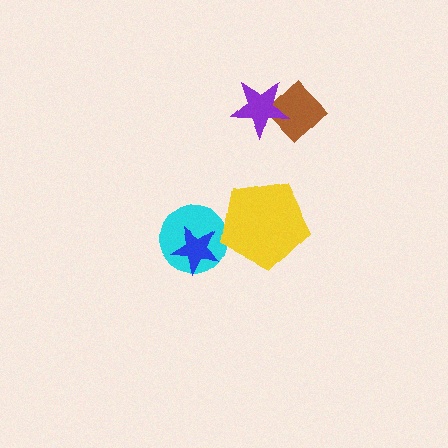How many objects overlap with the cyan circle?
2 objects overlap with the cyan circle.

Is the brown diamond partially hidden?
Yes, it is partially covered by another shape.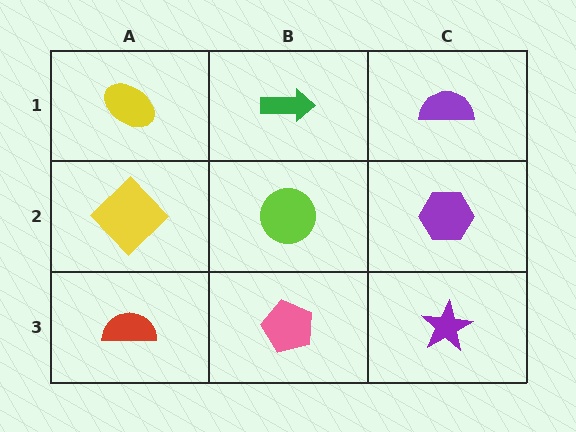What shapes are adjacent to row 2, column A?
A yellow ellipse (row 1, column A), a red semicircle (row 3, column A), a lime circle (row 2, column B).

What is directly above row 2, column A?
A yellow ellipse.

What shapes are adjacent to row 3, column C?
A purple hexagon (row 2, column C), a pink pentagon (row 3, column B).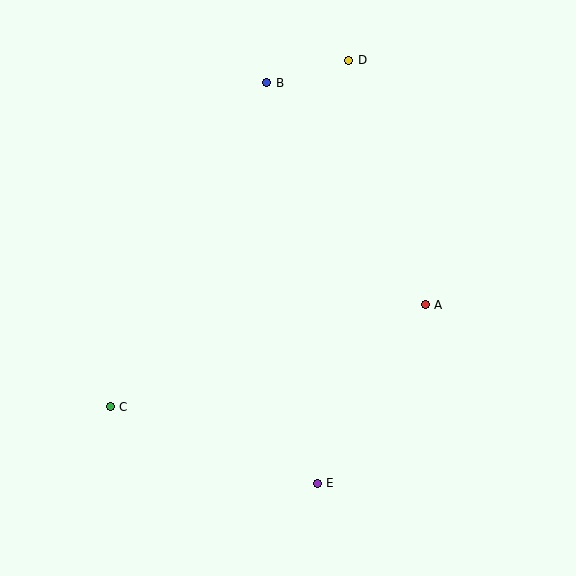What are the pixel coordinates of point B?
Point B is at (267, 83).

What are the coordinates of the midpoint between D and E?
The midpoint between D and E is at (333, 272).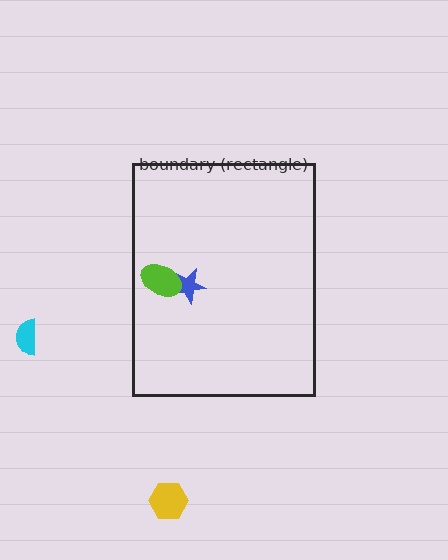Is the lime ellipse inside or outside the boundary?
Inside.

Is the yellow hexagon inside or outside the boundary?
Outside.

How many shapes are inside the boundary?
2 inside, 2 outside.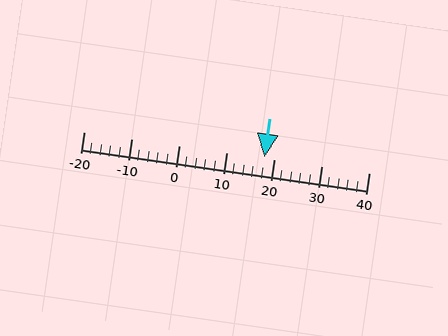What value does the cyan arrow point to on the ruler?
The cyan arrow points to approximately 18.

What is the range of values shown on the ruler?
The ruler shows values from -20 to 40.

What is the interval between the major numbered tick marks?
The major tick marks are spaced 10 units apart.